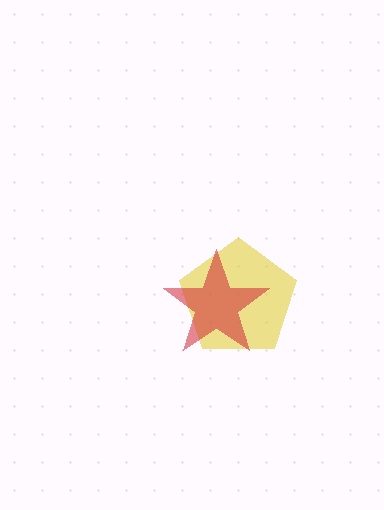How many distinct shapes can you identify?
There are 2 distinct shapes: a yellow pentagon, a red star.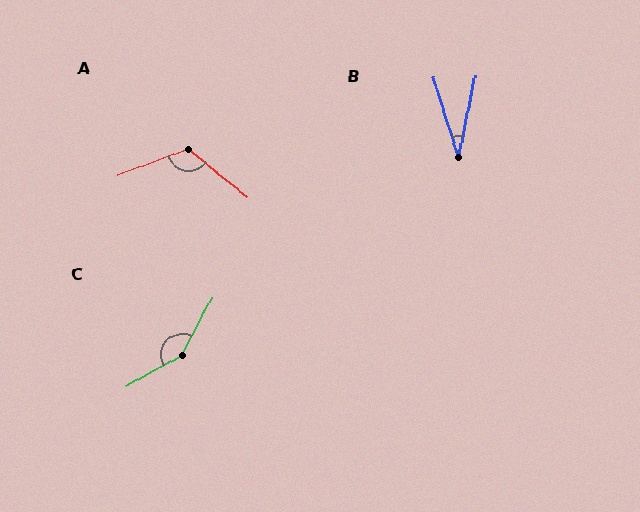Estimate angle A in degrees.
Approximately 120 degrees.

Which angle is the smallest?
B, at approximately 29 degrees.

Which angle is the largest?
C, at approximately 147 degrees.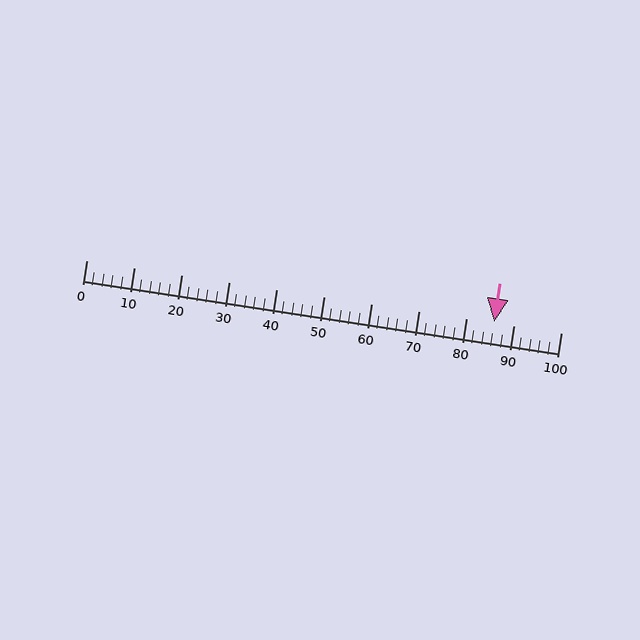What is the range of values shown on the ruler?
The ruler shows values from 0 to 100.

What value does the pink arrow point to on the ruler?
The pink arrow points to approximately 86.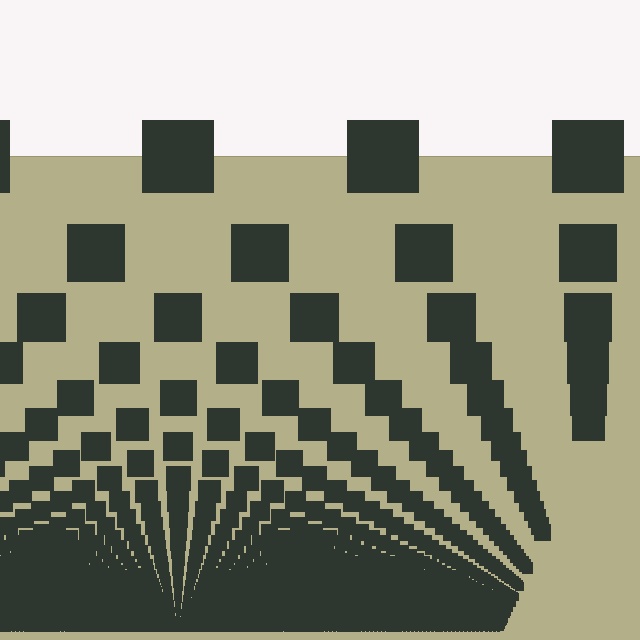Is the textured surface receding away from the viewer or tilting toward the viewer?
The surface appears to tilt toward the viewer. Texture elements get larger and sparser toward the top.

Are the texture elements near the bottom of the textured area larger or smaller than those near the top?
Smaller. The gradient is inverted — elements near the bottom are smaller and denser.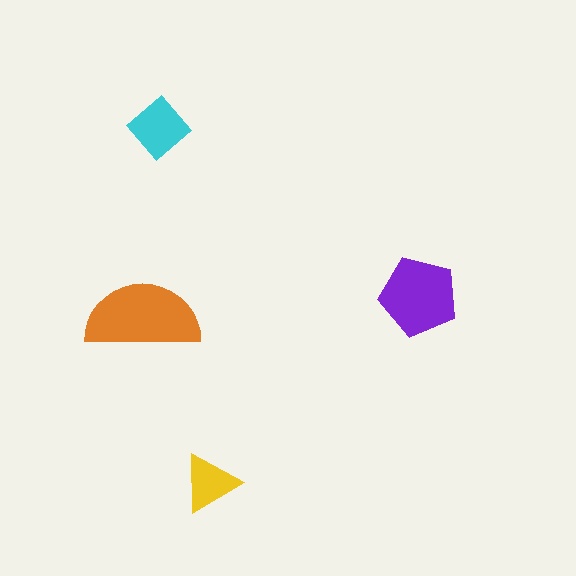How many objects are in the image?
There are 4 objects in the image.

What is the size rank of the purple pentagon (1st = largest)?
2nd.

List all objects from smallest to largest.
The yellow triangle, the cyan diamond, the purple pentagon, the orange semicircle.